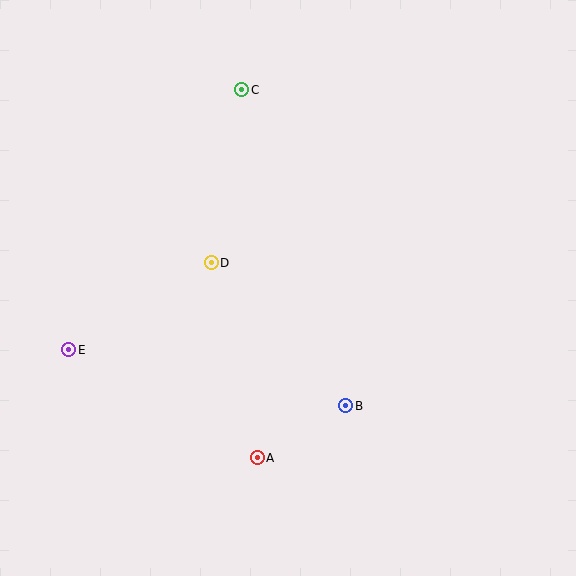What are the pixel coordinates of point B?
Point B is at (346, 406).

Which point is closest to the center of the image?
Point D at (211, 263) is closest to the center.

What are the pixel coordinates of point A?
Point A is at (257, 458).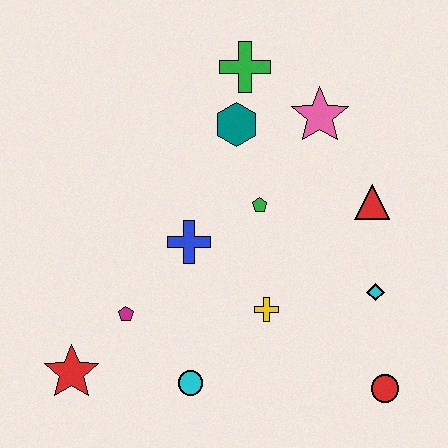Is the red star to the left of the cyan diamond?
Yes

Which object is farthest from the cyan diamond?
The red star is farthest from the cyan diamond.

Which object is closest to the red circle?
The cyan diamond is closest to the red circle.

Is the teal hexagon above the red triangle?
Yes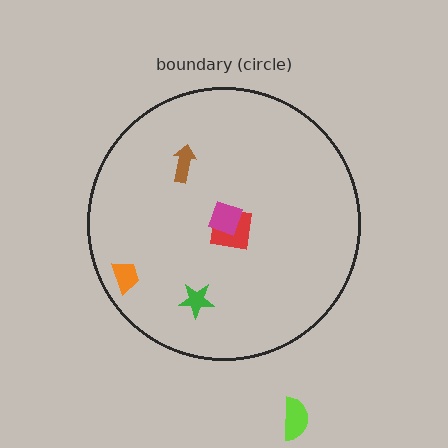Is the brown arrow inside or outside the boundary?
Inside.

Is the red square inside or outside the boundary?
Inside.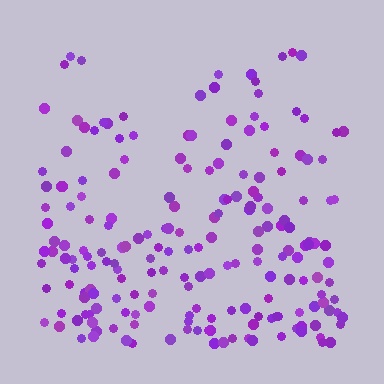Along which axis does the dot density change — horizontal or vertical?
Vertical.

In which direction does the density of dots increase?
From top to bottom, with the bottom side densest.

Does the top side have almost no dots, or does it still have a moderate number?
Still a moderate number, just noticeably fewer than the bottom.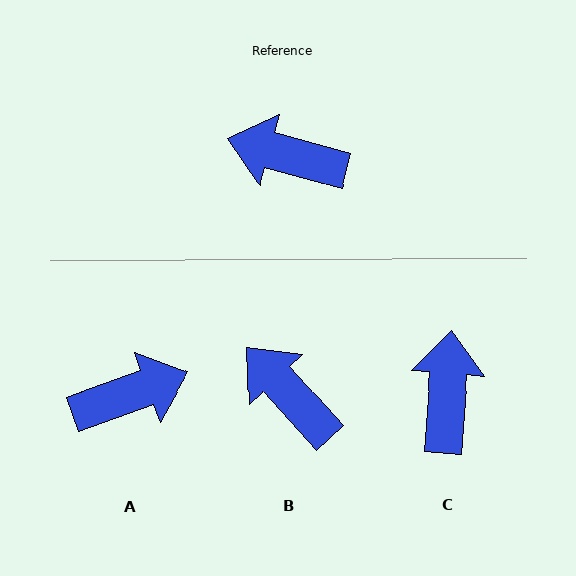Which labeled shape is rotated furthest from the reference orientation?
A, about 145 degrees away.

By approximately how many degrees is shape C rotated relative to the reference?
Approximately 79 degrees clockwise.